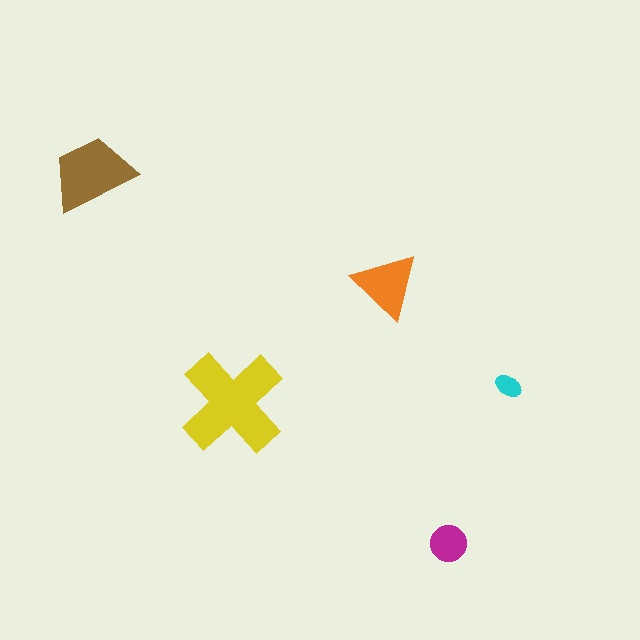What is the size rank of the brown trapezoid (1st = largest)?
2nd.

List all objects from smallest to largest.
The cyan ellipse, the magenta circle, the orange triangle, the brown trapezoid, the yellow cross.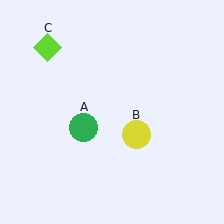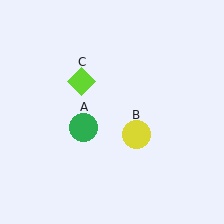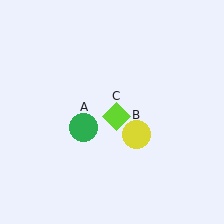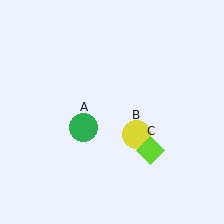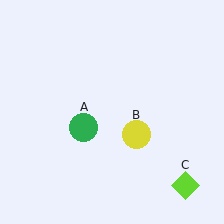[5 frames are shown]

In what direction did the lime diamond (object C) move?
The lime diamond (object C) moved down and to the right.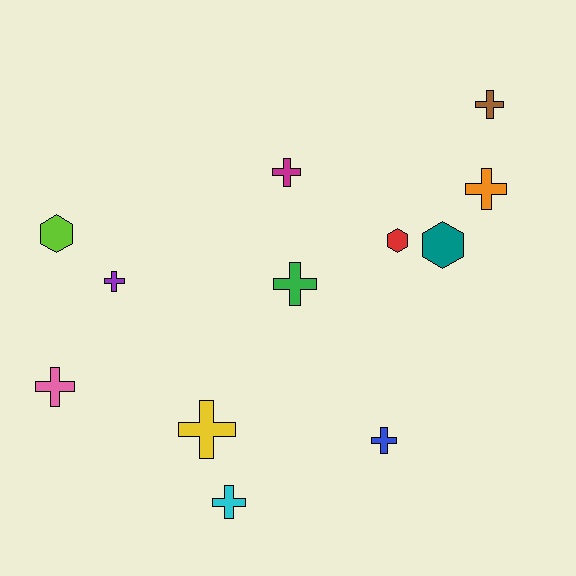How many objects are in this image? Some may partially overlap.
There are 12 objects.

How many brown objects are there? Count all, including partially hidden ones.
There is 1 brown object.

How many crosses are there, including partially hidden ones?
There are 9 crosses.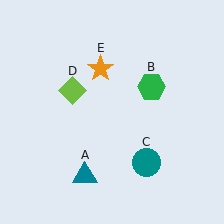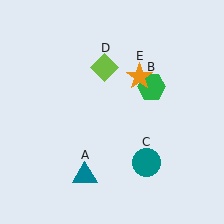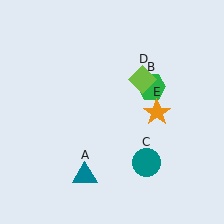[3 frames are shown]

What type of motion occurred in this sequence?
The lime diamond (object D), orange star (object E) rotated clockwise around the center of the scene.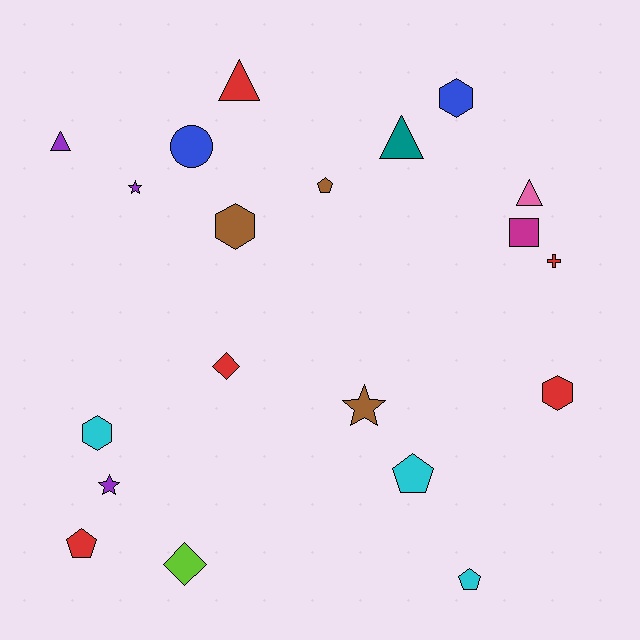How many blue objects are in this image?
There are 2 blue objects.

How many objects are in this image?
There are 20 objects.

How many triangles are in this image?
There are 4 triangles.